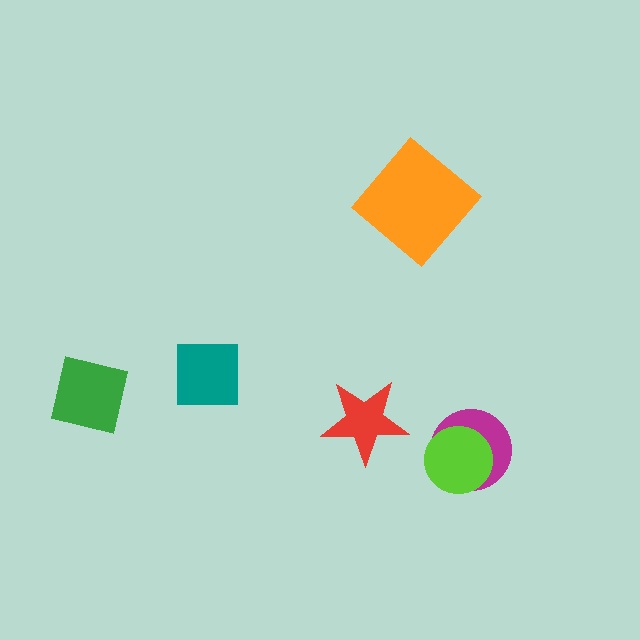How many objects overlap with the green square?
0 objects overlap with the green square.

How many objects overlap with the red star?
0 objects overlap with the red star.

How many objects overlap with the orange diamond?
0 objects overlap with the orange diamond.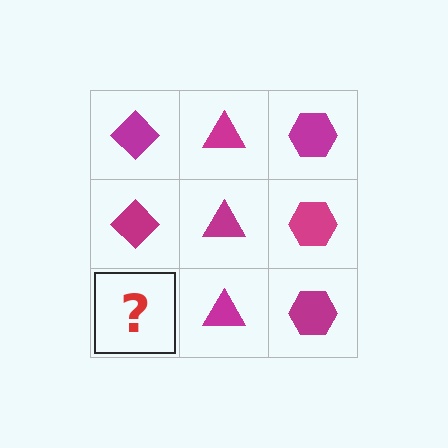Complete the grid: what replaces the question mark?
The question mark should be replaced with a magenta diamond.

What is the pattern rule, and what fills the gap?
The rule is that each column has a consistent shape. The gap should be filled with a magenta diamond.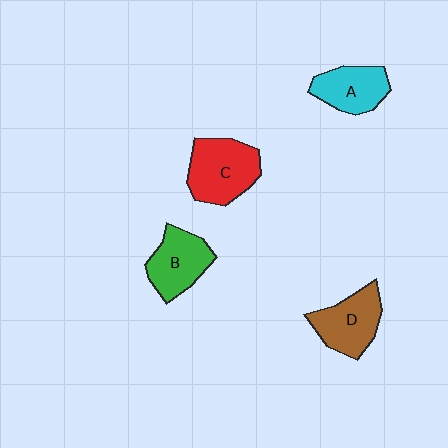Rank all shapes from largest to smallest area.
From largest to smallest: C (red), D (brown), B (green), A (cyan).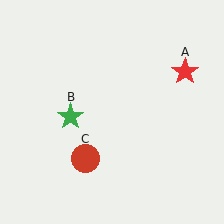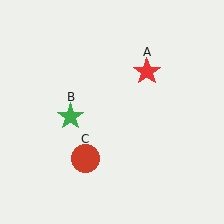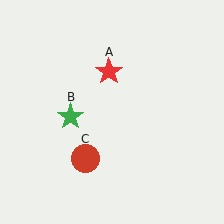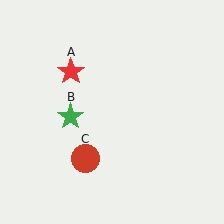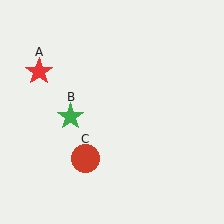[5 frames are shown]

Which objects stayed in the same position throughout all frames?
Green star (object B) and red circle (object C) remained stationary.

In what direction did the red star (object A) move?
The red star (object A) moved left.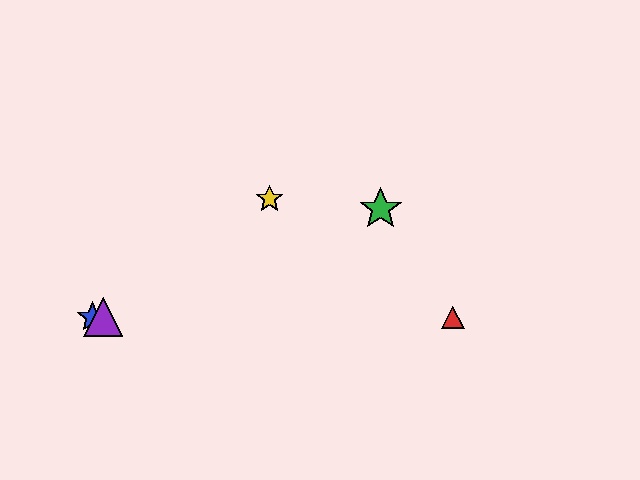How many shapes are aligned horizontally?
3 shapes (the red triangle, the blue star, the purple triangle) are aligned horizontally.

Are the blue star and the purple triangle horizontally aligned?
Yes, both are at y≈317.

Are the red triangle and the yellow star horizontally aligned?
No, the red triangle is at y≈317 and the yellow star is at y≈199.